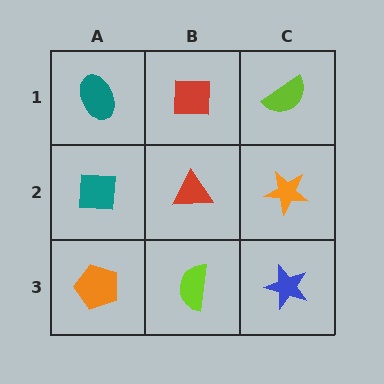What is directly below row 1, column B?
A red triangle.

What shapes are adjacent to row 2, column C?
A lime semicircle (row 1, column C), a blue star (row 3, column C), a red triangle (row 2, column B).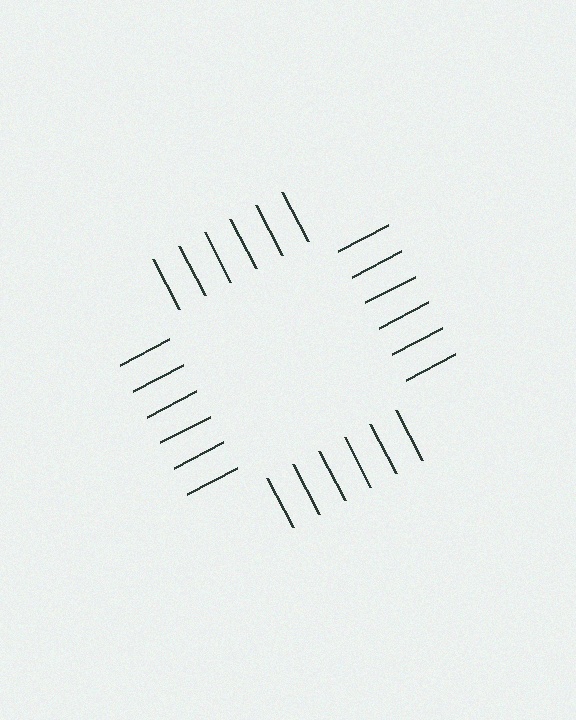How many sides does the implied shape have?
4 sides — the line-ends trace a square.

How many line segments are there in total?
24 — 6 along each of the 4 edges.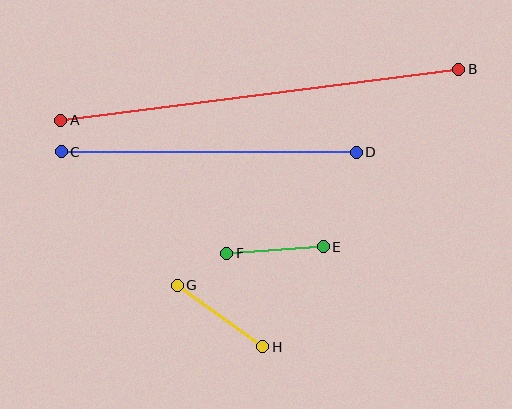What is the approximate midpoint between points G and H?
The midpoint is at approximately (220, 316) pixels.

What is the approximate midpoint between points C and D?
The midpoint is at approximately (209, 152) pixels.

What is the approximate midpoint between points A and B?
The midpoint is at approximately (260, 95) pixels.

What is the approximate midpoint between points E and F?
The midpoint is at approximately (275, 250) pixels.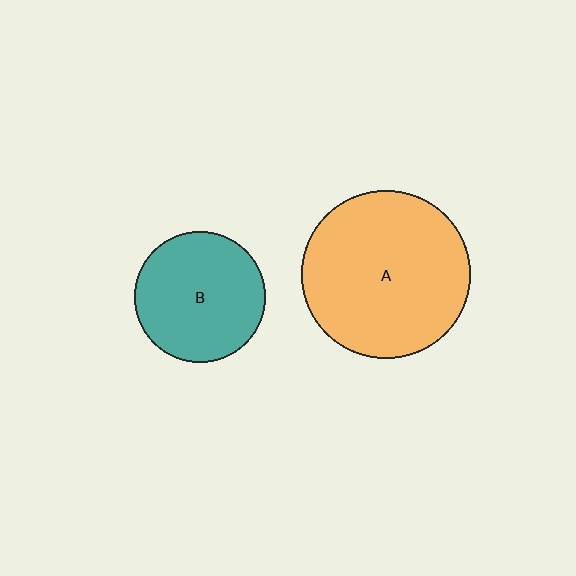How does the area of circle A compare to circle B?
Approximately 1.6 times.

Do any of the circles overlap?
No, none of the circles overlap.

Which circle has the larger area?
Circle A (orange).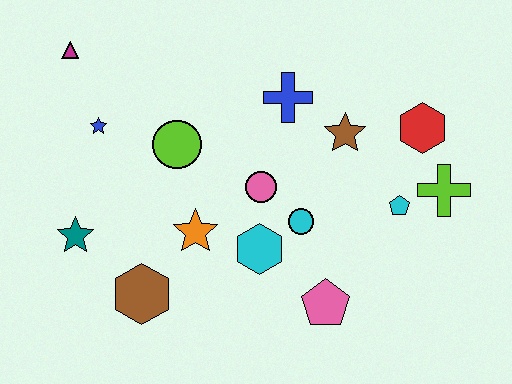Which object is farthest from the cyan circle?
The magenta triangle is farthest from the cyan circle.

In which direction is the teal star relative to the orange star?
The teal star is to the left of the orange star.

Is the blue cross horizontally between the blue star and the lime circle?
No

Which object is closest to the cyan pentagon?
The lime cross is closest to the cyan pentagon.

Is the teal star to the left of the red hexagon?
Yes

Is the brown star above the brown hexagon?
Yes